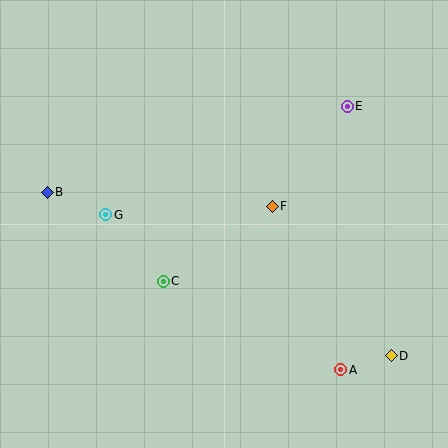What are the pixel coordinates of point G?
Point G is at (106, 215).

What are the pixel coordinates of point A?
Point A is at (341, 370).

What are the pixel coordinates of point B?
Point B is at (47, 192).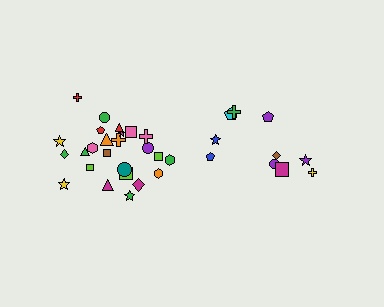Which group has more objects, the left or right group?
The left group.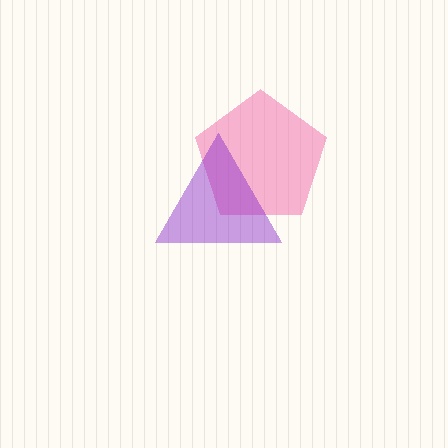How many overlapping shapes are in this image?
There are 2 overlapping shapes in the image.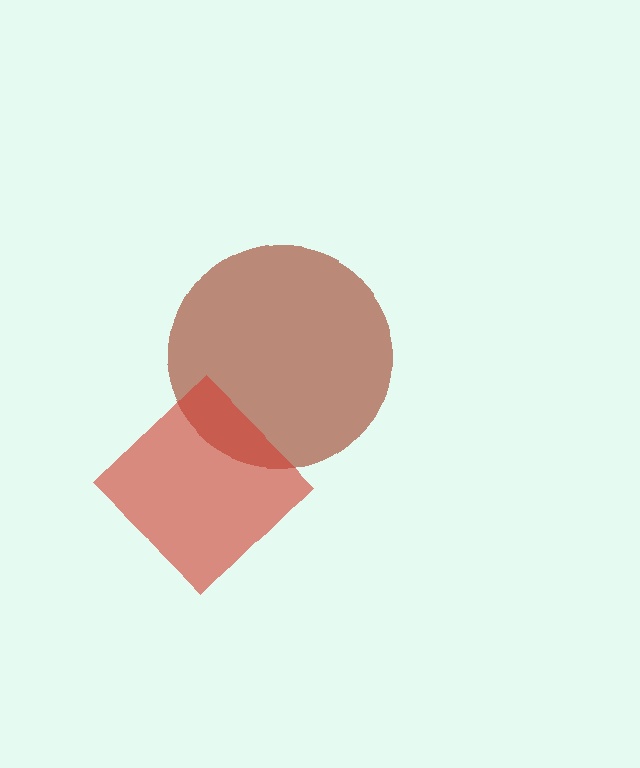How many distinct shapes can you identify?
There are 2 distinct shapes: a brown circle, a red diamond.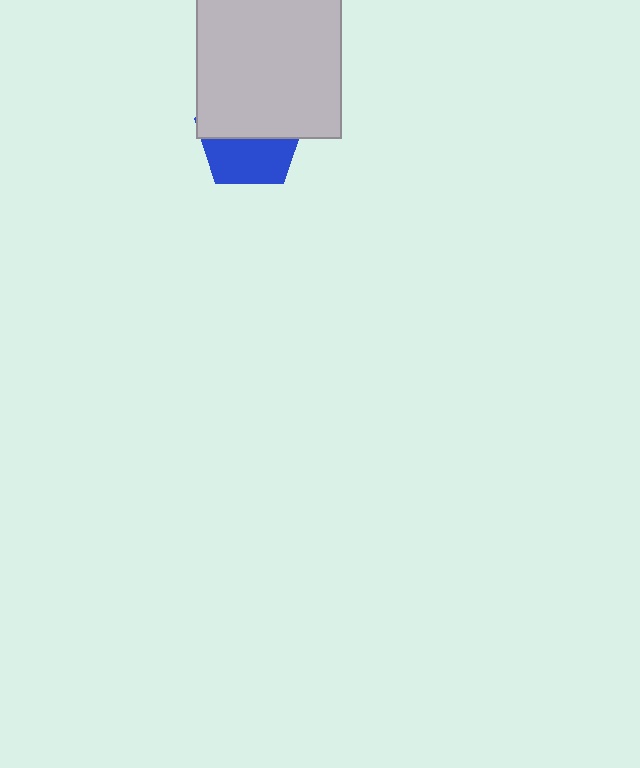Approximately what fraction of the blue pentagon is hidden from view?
Roughly 55% of the blue pentagon is hidden behind the light gray square.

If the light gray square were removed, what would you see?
You would see the complete blue pentagon.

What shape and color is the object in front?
The object in front is a light gray square.